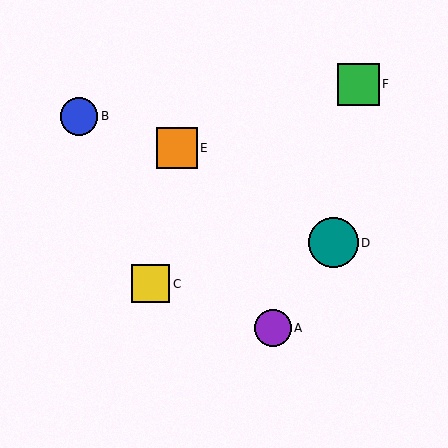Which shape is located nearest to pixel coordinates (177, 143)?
The orange square (labeled E) at (177, 148) is nearest to that location.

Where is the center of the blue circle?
The center of the blue circle is at (79, 116).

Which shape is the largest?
The teal circle (labeled D) is the largest.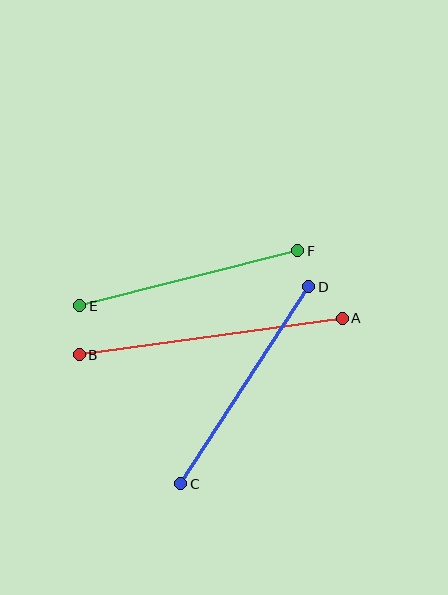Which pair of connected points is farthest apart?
Points A and B are farthest apart.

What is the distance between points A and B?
The distance is approximately 266 pixels.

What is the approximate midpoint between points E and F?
The midpoint is at approximately (189, 278) pixels.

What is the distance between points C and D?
The distance is approximately 235 pixels.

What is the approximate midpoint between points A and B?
The midpoint is at approximately (211, 337) pixels.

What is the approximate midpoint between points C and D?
The midpoint is at approximately (245, 385) pixels.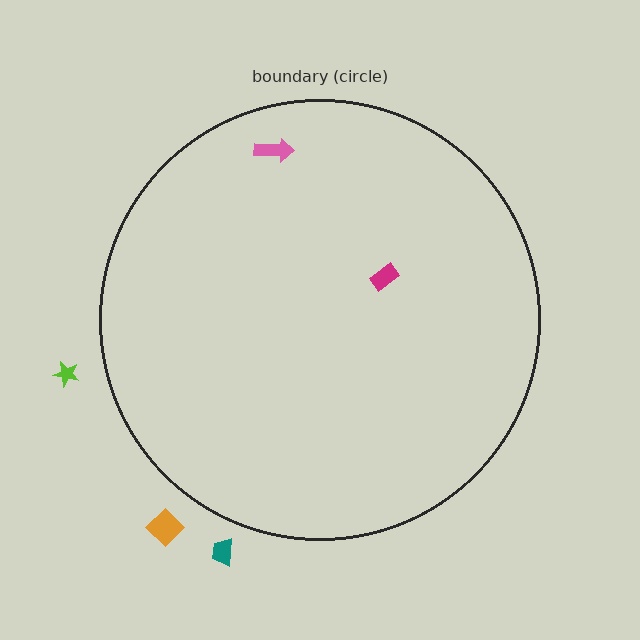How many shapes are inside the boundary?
2 inside, 3 outside.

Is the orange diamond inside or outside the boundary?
Outside.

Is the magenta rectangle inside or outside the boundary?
Inside.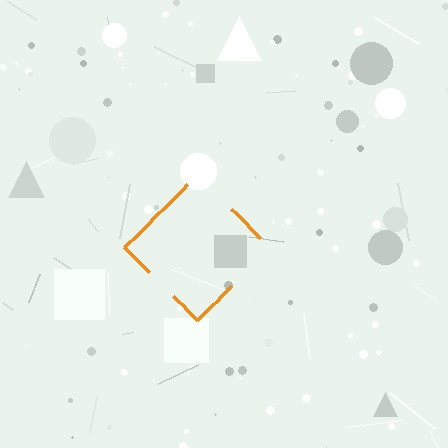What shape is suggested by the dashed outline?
The dashed outline suggests a diamond.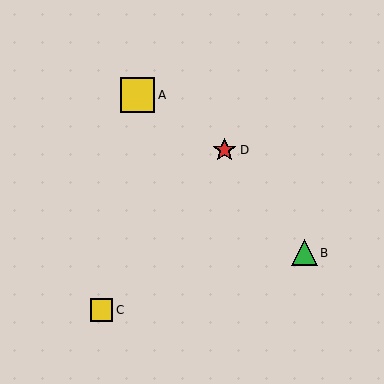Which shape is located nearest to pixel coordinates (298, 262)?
The green triangle (labeled B) at (304, 253) is nearest to that location.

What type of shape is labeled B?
Shape B is a green triangle.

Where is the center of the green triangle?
The center of the green triangle is at (304, 253).